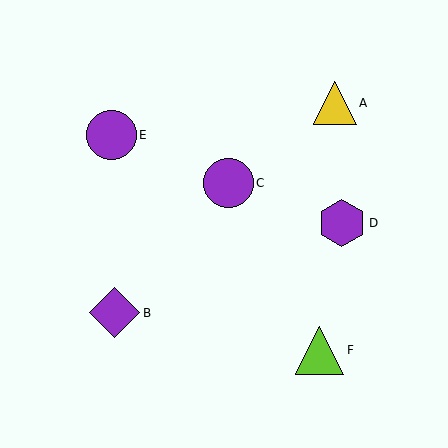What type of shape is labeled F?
Shape F is a lime triangle.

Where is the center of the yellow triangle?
The center of the yellow triangle is at (335, 103).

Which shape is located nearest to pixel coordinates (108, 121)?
The purple circle (labeled E) at (112, 135) is nearest to that location.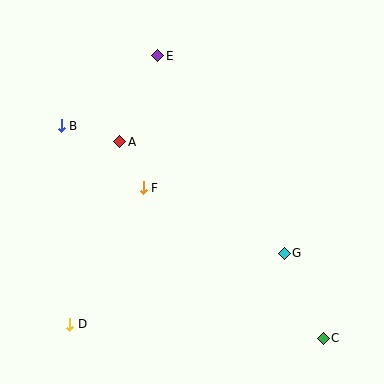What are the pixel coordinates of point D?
Point D is at (70, 324).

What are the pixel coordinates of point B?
Point B is at (61, 126).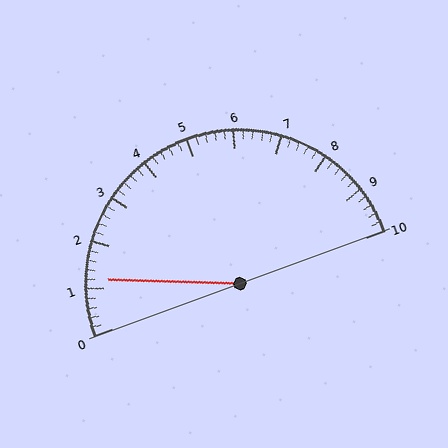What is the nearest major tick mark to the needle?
The nearest major tick mark is 1.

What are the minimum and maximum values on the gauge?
The gauge ranges from 0 to 10.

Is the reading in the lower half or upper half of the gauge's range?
The reading is in the lower half of the range (0 to 10).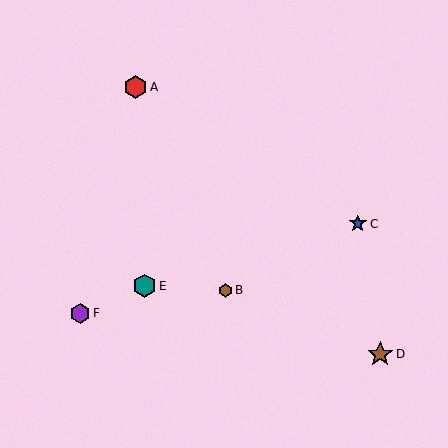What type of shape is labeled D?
Shape D is a brown star.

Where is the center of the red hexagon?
The center of the red hexagon is at (136, 87).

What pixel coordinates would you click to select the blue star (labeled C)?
Click at (358, 224) to select the blue star C.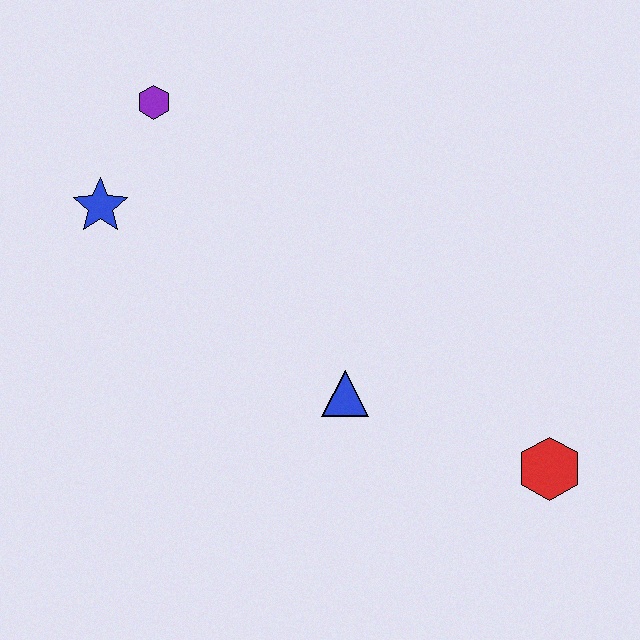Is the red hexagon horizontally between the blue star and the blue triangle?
No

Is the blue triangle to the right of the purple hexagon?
Yes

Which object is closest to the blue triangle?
The red hexagon is closest to the blue triangle.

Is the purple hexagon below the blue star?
No